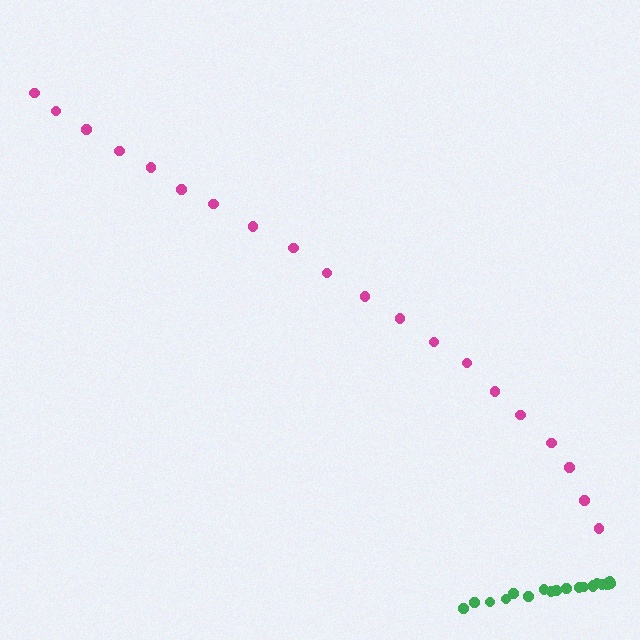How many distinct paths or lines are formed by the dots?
There are 2 distinct paths.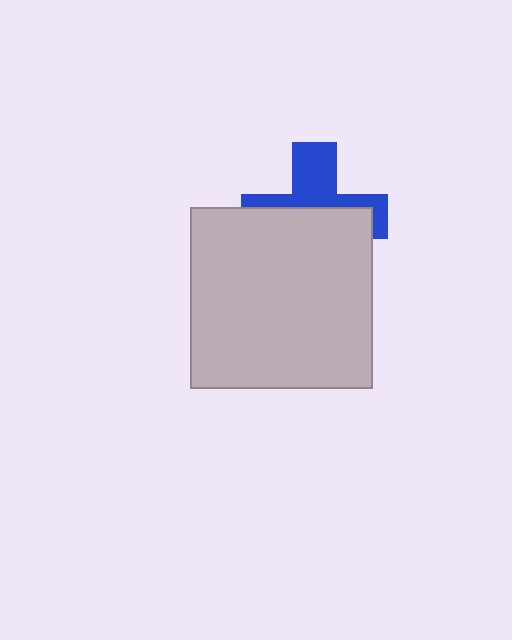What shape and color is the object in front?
The object in front is a light gray square.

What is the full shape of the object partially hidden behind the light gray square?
The partially hidden object is a blue cross.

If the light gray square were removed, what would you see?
You would see the complete blue cross.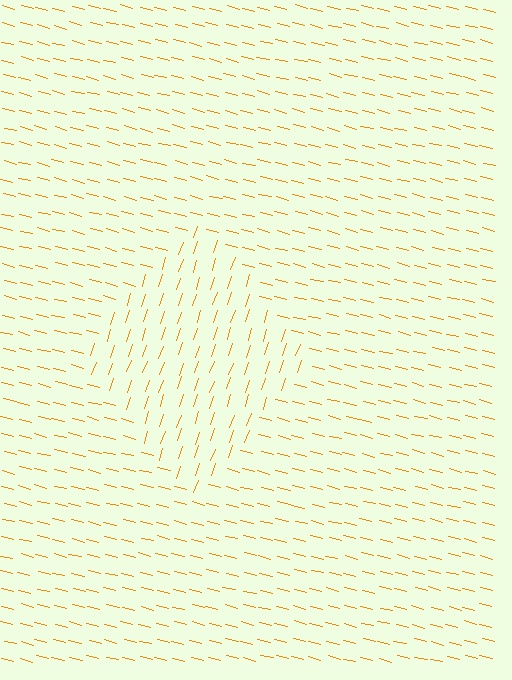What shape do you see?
I see a diamond.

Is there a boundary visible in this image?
Yes, there is a texture boundary formed by a change in line orientation.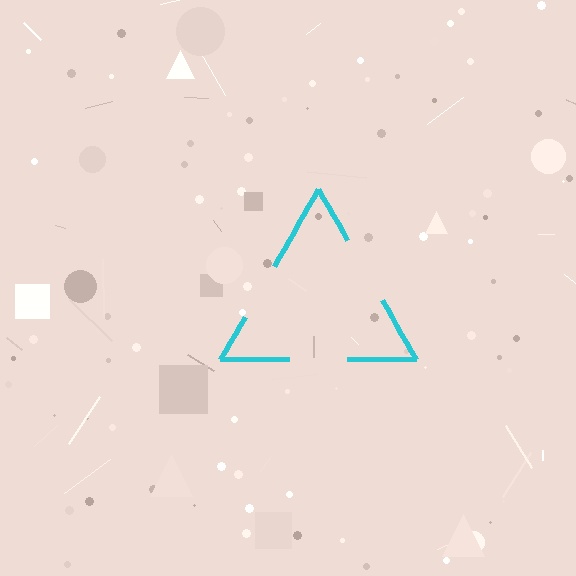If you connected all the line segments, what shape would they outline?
They would outline a triangle.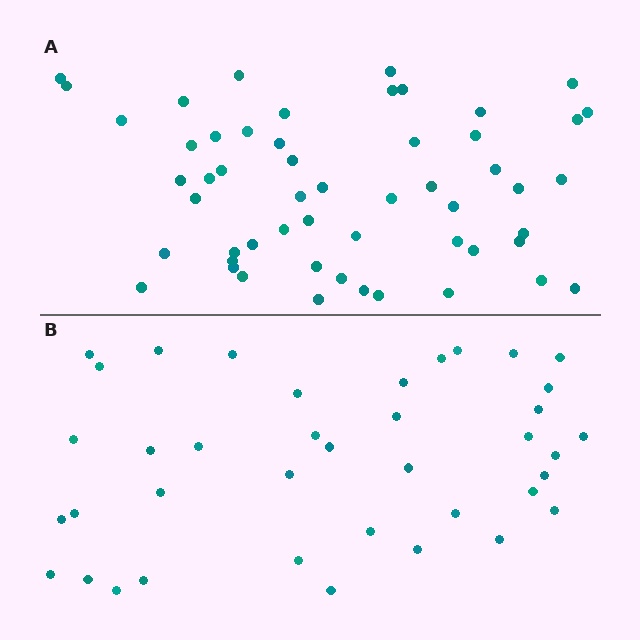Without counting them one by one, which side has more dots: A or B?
Region A (the top region) has more dots.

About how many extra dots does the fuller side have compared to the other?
Region A has approximately 15 more dots than region B.